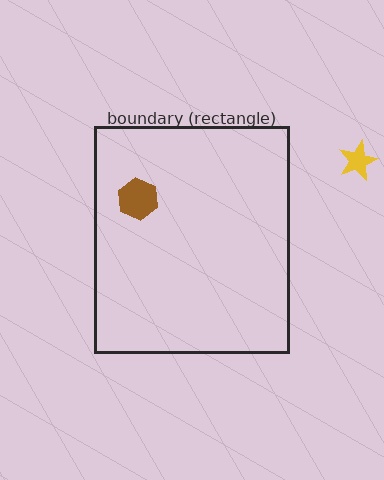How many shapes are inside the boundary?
1 inside, 1 outside.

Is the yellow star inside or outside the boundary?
Outside.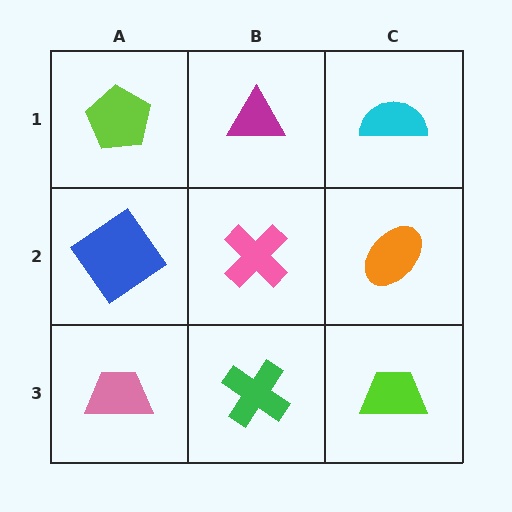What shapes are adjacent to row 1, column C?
An orange ellipse (row 2, column C), a magenta triangle (row 1, column B).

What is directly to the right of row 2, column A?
A pink cross.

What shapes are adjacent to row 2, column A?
A lime pentagon (row 1, column A), a pink trapezoid (row 3, column A), a pink cross (row 2, column B).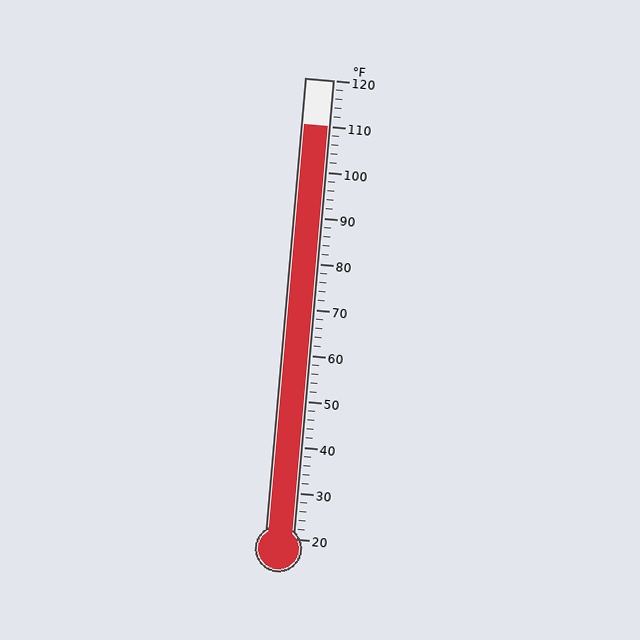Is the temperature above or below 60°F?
The temperature is above 60°F.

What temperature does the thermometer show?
The thermometer shows approximately 110°F.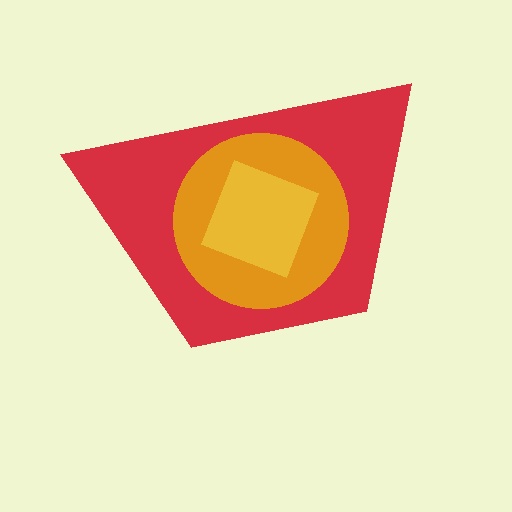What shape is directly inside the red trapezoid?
The orange circle.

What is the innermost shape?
The yellow square.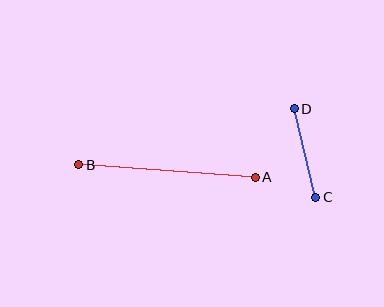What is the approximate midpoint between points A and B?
The midpoint is at approximately (167, 171) pixels.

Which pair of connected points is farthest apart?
Points A and B are farthest apart.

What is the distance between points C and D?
The distance is approximately 91 pixels.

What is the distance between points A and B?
The distance is approximately 177 pixels.